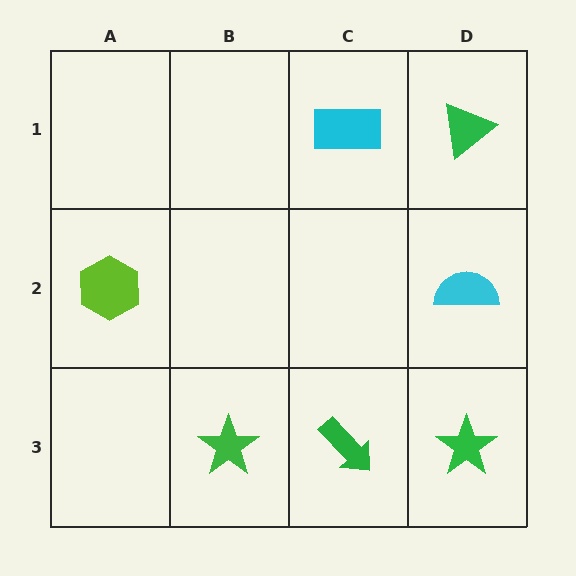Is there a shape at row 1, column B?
No, that cell is empty.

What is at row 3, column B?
A green star.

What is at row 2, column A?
A lime hexagon.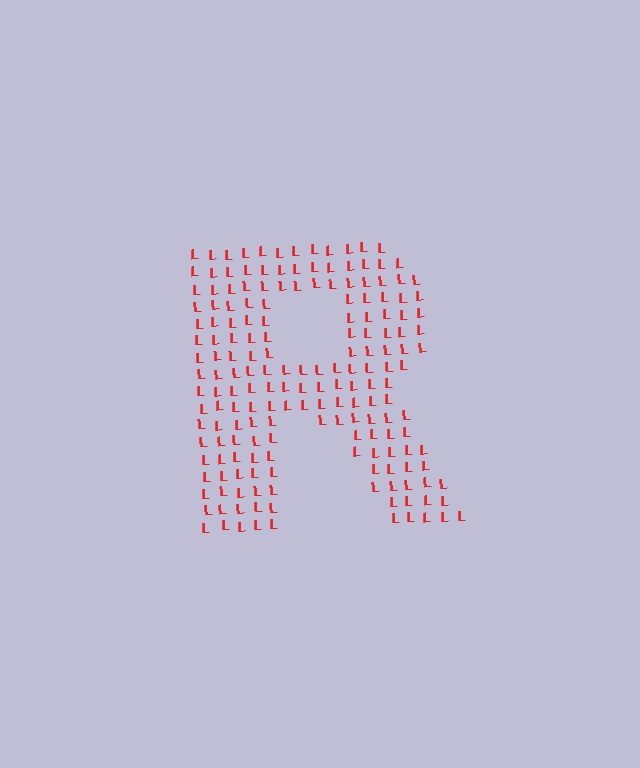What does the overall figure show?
The overall figure shows the letter R.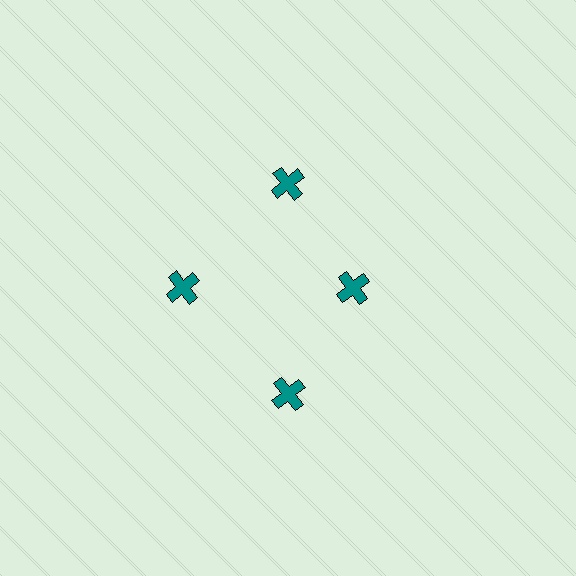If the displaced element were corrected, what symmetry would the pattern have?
It would have 4-fold rotational symmetry — the pattern would map onto itself every 90 degrees.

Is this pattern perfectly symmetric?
No. The 4 teal crosses are arranged in a ring, but one element near the 3 o'clock position is pulled inward toward the center, breaking the 4-fold rotational symmetry.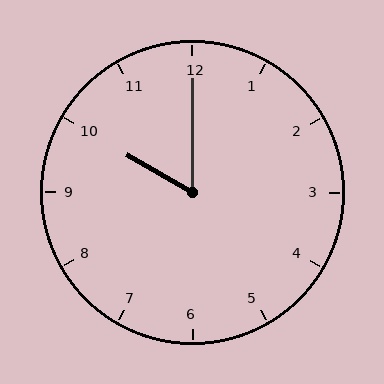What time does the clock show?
10:00.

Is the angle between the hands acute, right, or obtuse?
It is acute.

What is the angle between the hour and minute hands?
Approximately 60 degrees.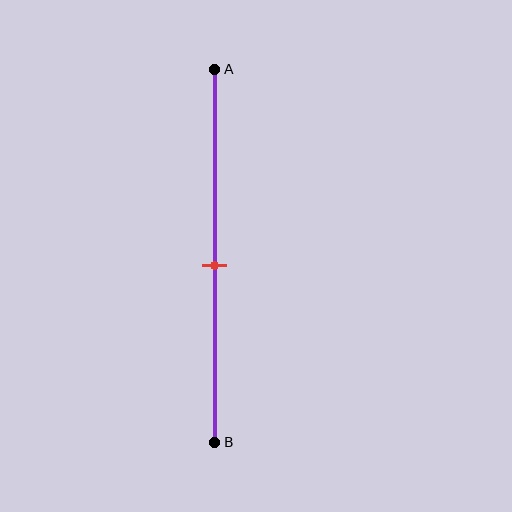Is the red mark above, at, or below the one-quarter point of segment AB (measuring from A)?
The red mark is below the one-quarter point of segment AB.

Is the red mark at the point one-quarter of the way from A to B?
No, the mark is at about 55% from A, not at the 25% one-quarter point.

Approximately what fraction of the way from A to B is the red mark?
The red mark is approximately 55% of the way from A to B.